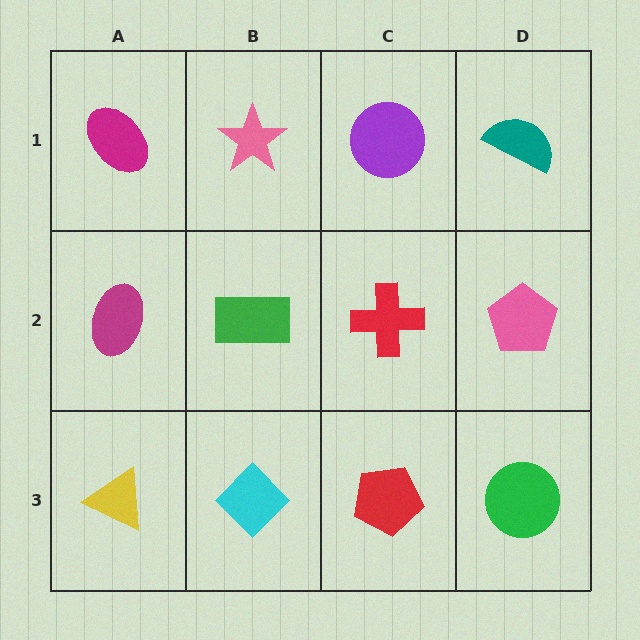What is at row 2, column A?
A magenta ellipse.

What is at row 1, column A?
A magenta ellipse.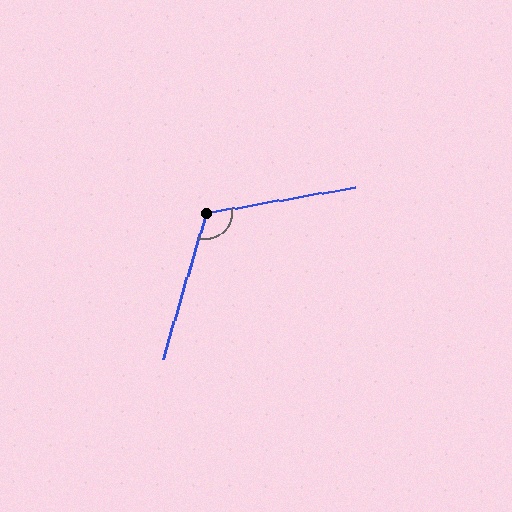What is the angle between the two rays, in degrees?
Approximately 116 degrees.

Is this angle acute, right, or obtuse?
It is obtuse.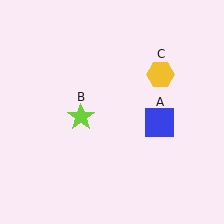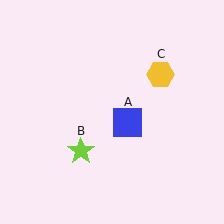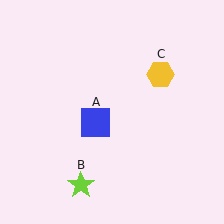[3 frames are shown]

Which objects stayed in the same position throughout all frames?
Yellow hexagon (object C) remained stationary.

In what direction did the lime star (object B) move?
The lime star (object B) moved down.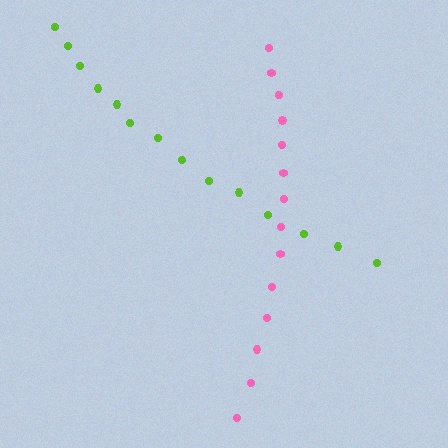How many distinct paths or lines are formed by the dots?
There are 2 distinct paths.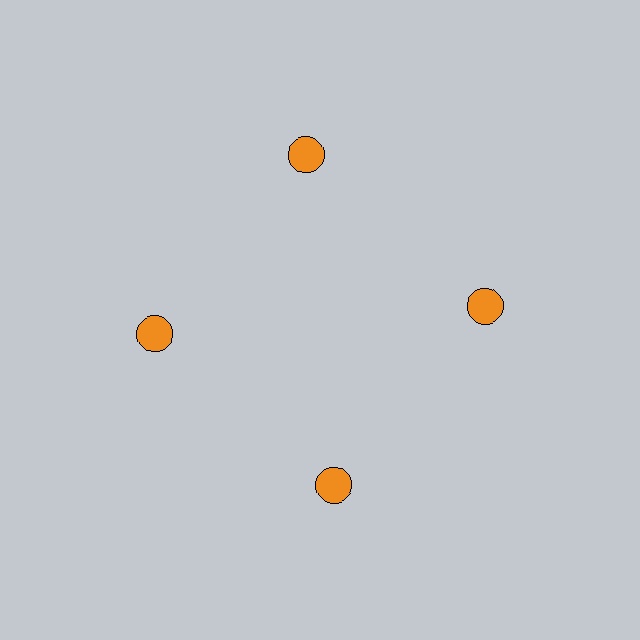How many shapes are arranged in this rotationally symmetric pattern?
There are 4 shapes, arranged in 4 groups of 1.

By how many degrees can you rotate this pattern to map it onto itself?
The pattern maps onto itself every 90 degrees of rotation.